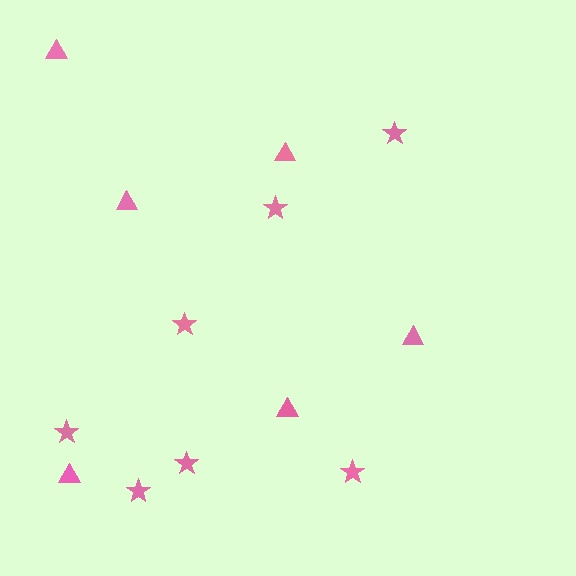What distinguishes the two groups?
There are 2 groups: one group of stars (7) and one group of triangles (6).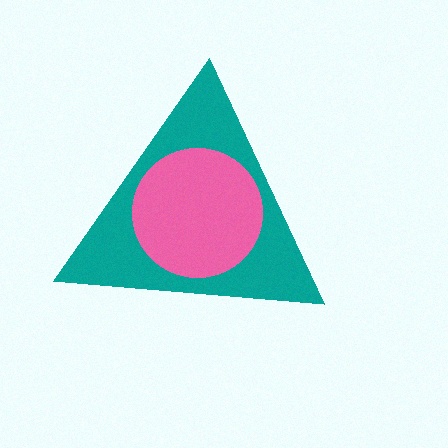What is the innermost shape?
The pink circle.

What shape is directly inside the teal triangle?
The pink circle.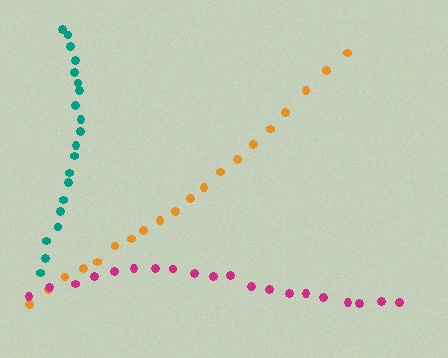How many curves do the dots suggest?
There are 3 distinct paths.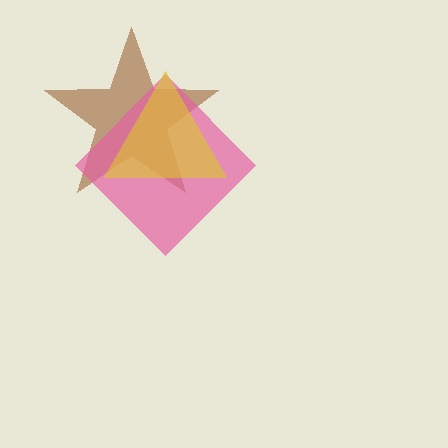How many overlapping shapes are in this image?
There are 3 overlapping shapes in the image.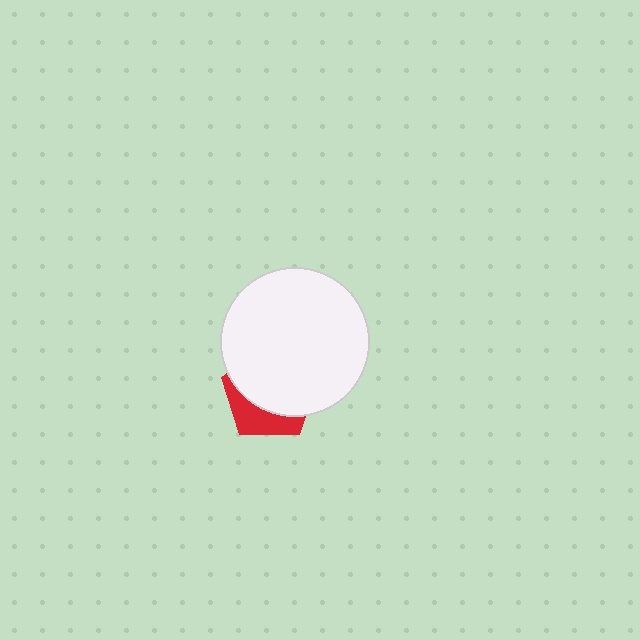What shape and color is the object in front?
The object in front is a white circle.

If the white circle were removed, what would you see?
You would see the complete red pentagon.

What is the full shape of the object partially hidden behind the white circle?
The partially hidden object is a red pentagon.